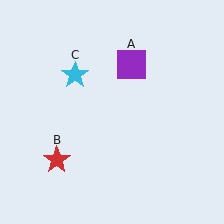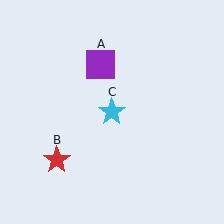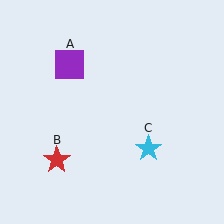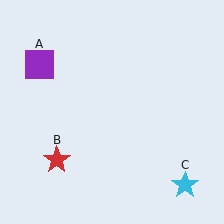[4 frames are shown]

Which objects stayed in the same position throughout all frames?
Red star (object B) remained stationary.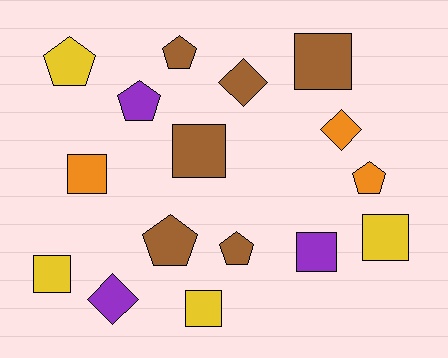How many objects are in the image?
There are 16 objects.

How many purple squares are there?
There is 1 purple square.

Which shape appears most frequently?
Square, with 7 objects.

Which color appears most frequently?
Brown, with 6 objects.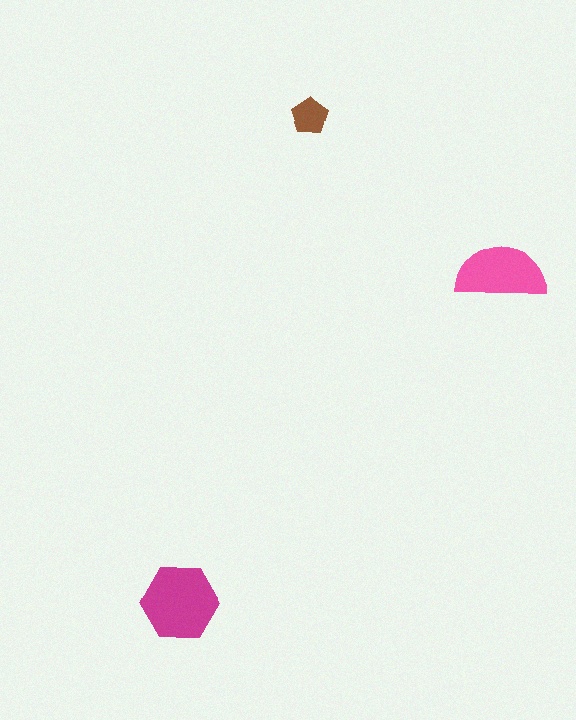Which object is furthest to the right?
The pink semicircle is rightmost.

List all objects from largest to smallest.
The magenta hexagon, the pink semicircle, the brown pentagon.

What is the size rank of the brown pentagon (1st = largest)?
3rd.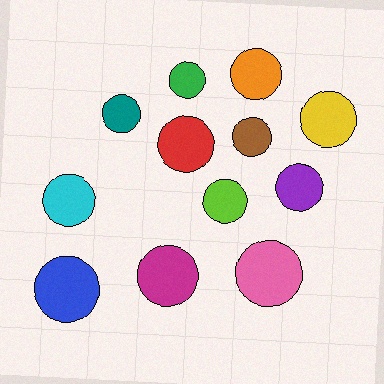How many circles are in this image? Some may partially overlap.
There are 12 circles.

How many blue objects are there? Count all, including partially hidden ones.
There is 1 blue object.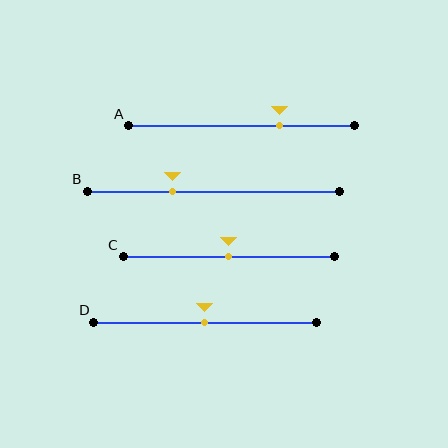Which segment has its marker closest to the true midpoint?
Segment C has its marker closest to the true midpoint.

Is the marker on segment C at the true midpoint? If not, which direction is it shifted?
Yes, the marker on segment C is at the true midpoint.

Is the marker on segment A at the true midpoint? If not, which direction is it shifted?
No, the marker on segment A is shifted to the right by about 17% of the segment length.